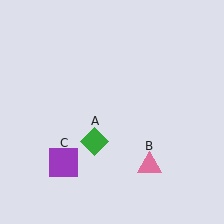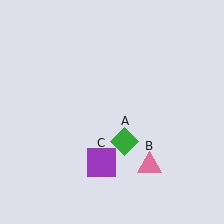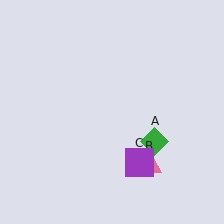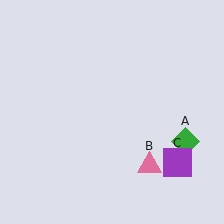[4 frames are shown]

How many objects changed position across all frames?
2 objects changed position: green diamond (object A), purple square (object C).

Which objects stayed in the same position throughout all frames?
Pink triangle (object B) remained stationary.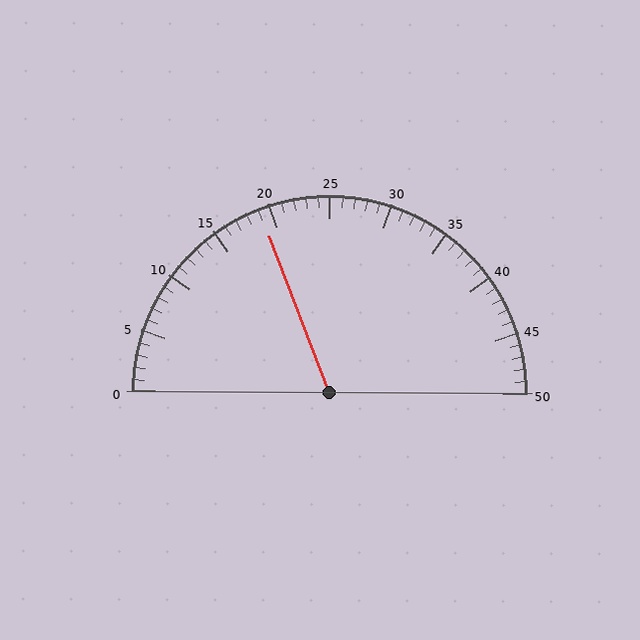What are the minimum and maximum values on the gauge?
The gauge ranges from 0 to 50.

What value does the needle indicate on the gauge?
The needle indicates approximately 19.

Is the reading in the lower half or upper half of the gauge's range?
The reading is in the lower half of the range (0 to 50).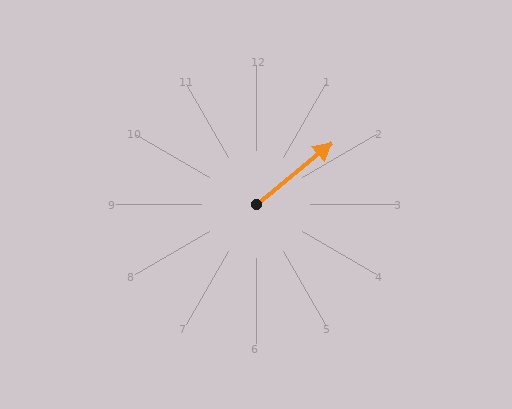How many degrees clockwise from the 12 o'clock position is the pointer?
Approximately 51 degrees.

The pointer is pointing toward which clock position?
Roughly 2 o'clock.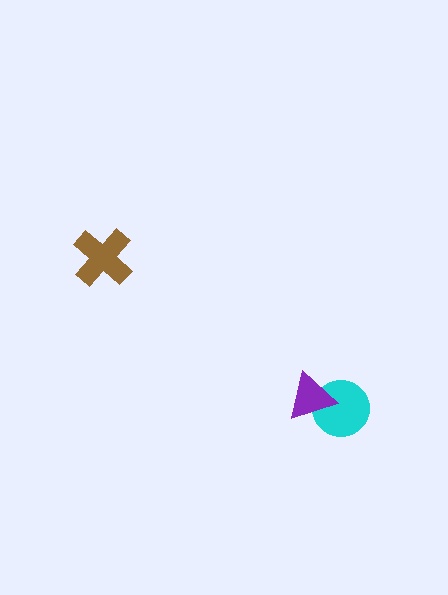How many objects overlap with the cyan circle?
1 object overlaps with the cyan circle.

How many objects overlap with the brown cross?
0 objects overlap with the brown cross.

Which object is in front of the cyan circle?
The purple triangle is in front of the cyan circle.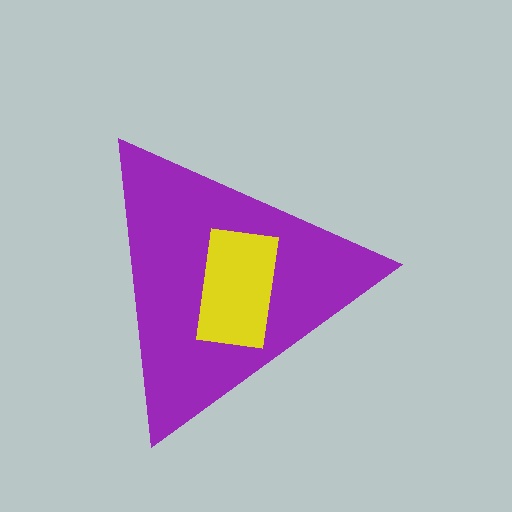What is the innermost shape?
The yellow rectangle.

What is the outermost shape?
The purple triangle.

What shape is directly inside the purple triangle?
The yellow rectangle.